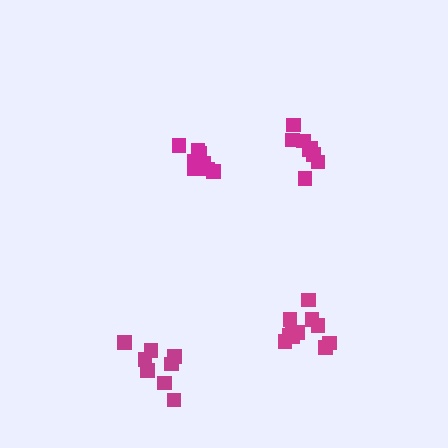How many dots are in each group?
Group 1: 10 dots, Group 2: 8 dots, Group 3: 11 dots, Group 4: 8 dots (37 total).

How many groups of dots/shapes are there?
There are 4 groups.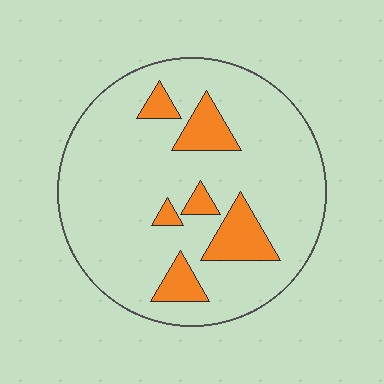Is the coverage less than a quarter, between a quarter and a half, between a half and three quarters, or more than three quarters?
Less than a quarter.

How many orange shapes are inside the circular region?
6.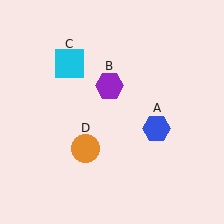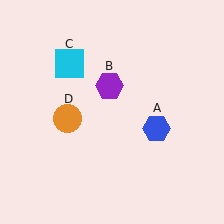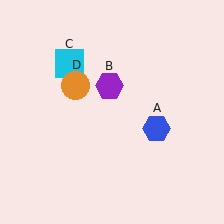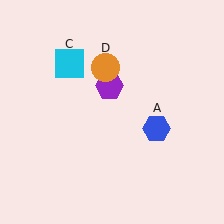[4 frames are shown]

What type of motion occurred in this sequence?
The orange circle (object D) rotated clockwise around the center of the scene.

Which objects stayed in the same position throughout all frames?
Blue hexagon (object A) and purple hexagon (object B) and cyan square (object C) remained stationary.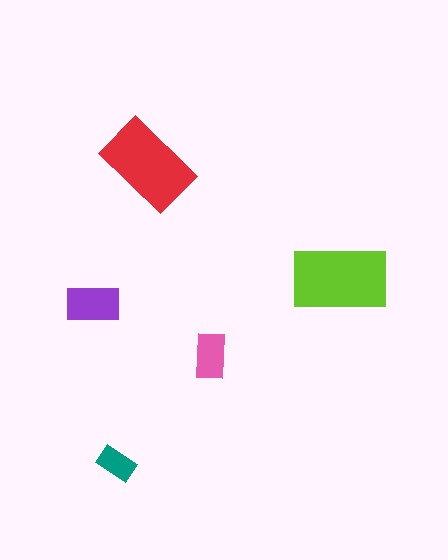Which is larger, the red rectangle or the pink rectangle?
The red one.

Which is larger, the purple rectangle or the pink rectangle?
The purple one.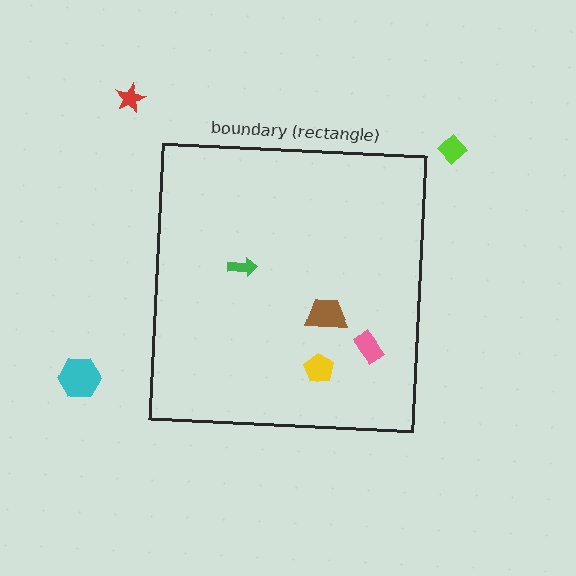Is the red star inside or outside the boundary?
Outside.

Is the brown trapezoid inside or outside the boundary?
Inside.